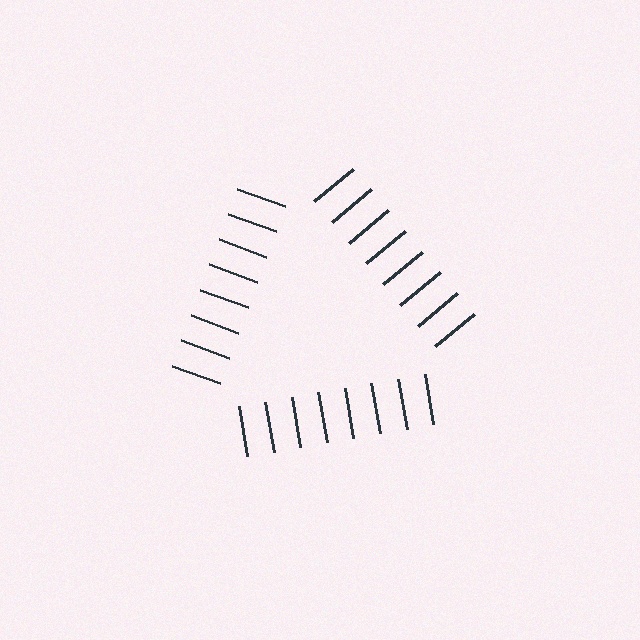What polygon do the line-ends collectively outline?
An illusory triangle — the line segments terminate on its edges but no continuous stroke is drawn.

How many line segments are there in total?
24 — 8 along each of the 3 edges.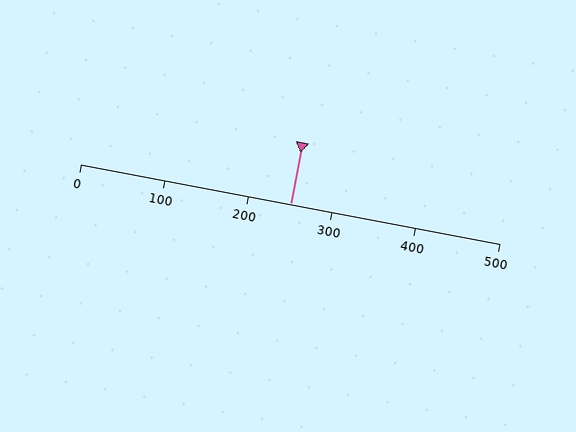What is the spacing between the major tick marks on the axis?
The major ticks are spaced 100 apart.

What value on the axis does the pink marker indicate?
The marker indicates approximately 250.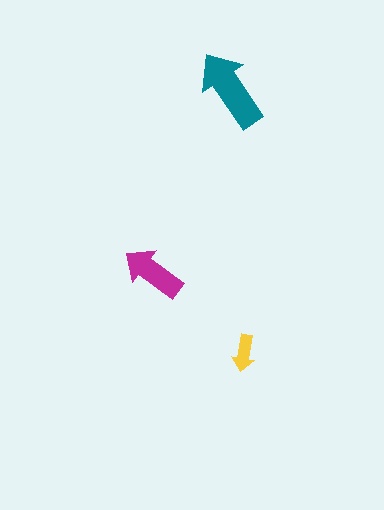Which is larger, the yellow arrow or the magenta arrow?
The magenta one.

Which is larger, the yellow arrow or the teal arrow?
The teal one.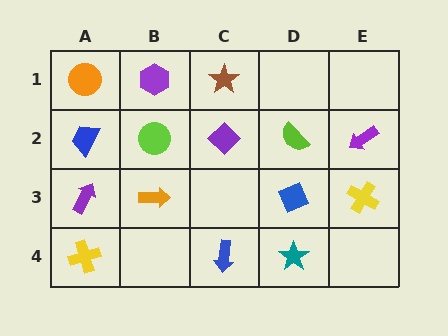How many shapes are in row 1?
3 shapes.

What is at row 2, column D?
A lime semicircle.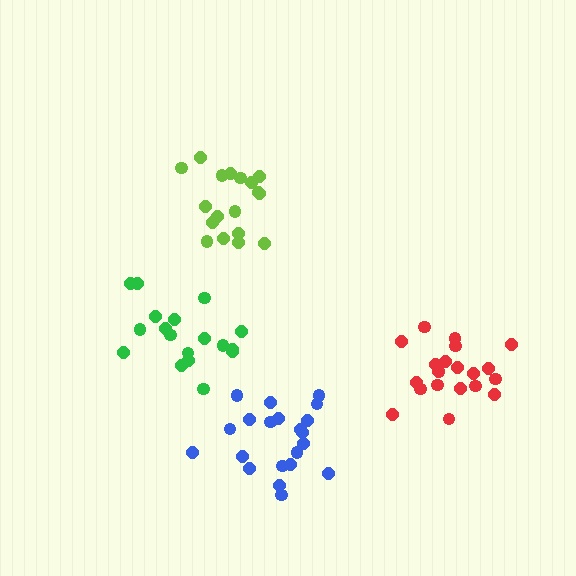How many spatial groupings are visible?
There are 4 spatial groupings.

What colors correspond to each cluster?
The clusters are colored: lime, red, green, blue.